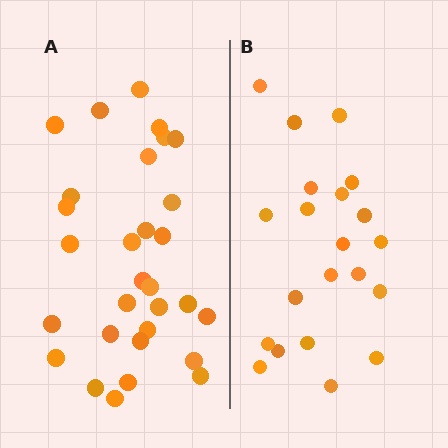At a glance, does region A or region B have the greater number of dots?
Region A (the left region) has more dots.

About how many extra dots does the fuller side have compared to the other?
Region A has roughly 8 or so more dots than region B.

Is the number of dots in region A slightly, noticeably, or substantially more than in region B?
Region A has noticeably more, but not dramatically so. The ratio is roughly 1.4 to 1.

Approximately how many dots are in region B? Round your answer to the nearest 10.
About 20 dots. (The exact count is 21, which rounds to 20.)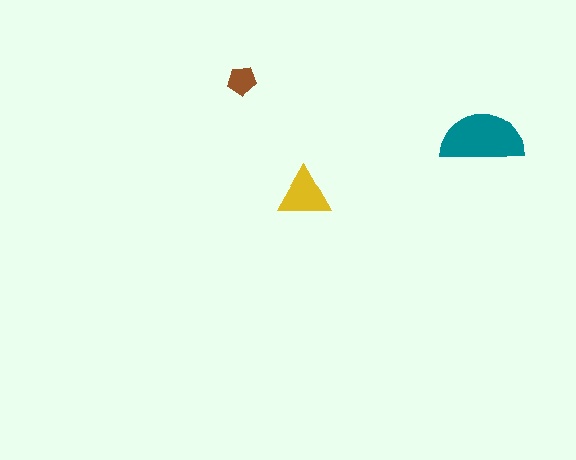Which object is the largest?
The teal semicircle.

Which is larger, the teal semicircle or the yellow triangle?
The teal semicircle.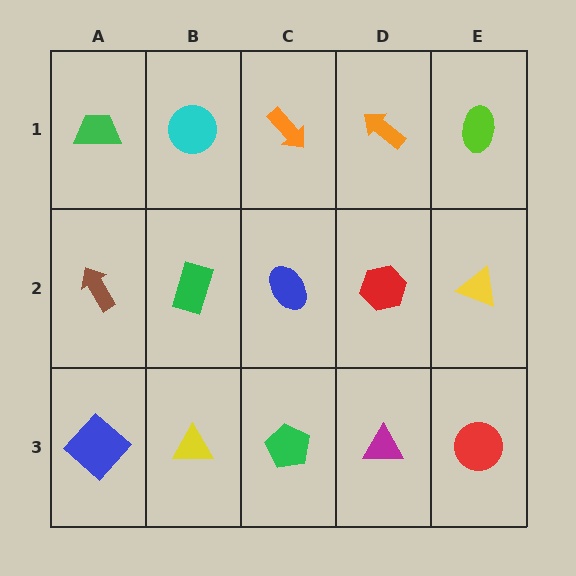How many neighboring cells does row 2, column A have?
3.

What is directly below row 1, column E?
A yellow triangle.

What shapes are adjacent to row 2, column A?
A green trapezoid (row 1, column A), a blue diamond (row 3, column A), a green rectangle (row 2, column B).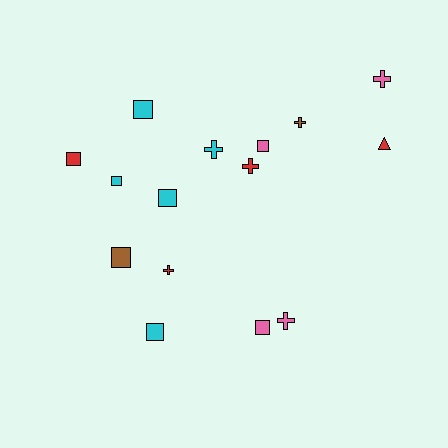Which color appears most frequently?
Cyan, with 5 objects.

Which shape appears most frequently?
Square, with 8 objects.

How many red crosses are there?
There are 2 red crosses.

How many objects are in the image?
There are 15 objects.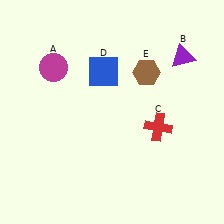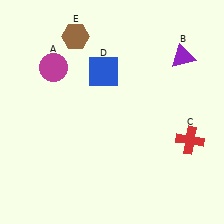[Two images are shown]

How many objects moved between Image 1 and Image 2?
2 objects moved between the two images.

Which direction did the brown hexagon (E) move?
The brown hexagon (E) moved left.